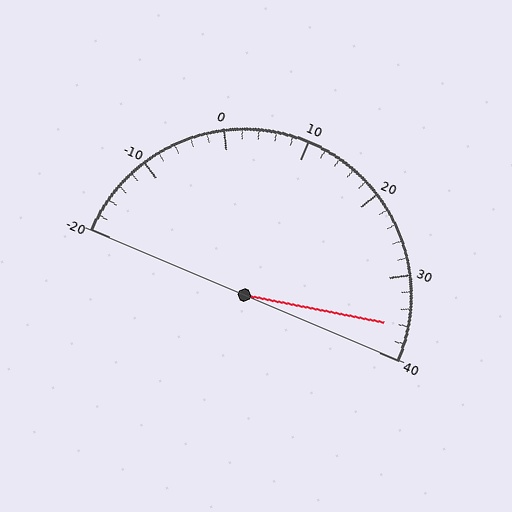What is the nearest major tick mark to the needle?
The nearest major tick mark is 40.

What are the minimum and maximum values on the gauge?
The gauge ranges from -20 to 40.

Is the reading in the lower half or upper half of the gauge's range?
The reading is in the upper half of the range (-20 to 40).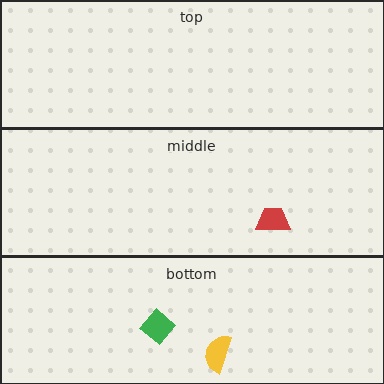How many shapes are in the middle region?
1.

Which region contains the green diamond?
The bottom region.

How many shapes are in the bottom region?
2.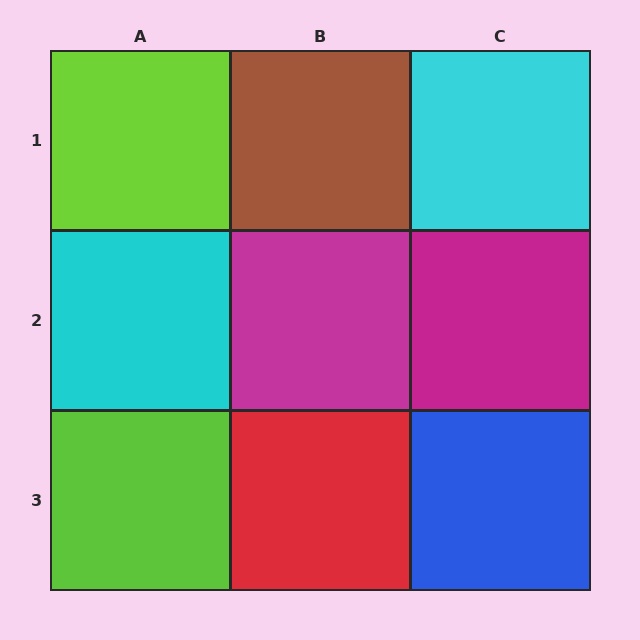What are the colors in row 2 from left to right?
Cyan, magenta, magenta.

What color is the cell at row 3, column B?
Red.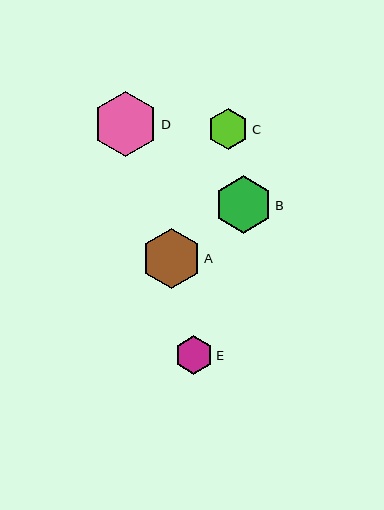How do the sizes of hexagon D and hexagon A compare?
Hexagon D and hexagon A are approximately the same size.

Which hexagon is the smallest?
Hexagon E is the smallest with a size of approximately 39 pixels.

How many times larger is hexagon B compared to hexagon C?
Hexagon B is approximately 1.4 times the size of hexagon C.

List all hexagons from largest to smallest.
From largest to smallest: D, A, B, C, E.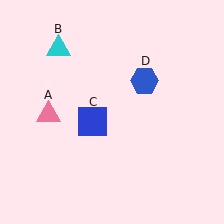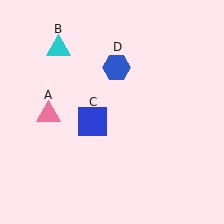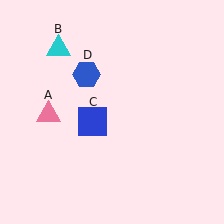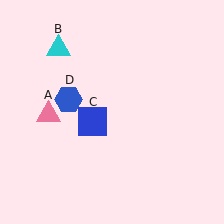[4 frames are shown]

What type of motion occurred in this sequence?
The blue hexagon (object D) rotated counterclockwise around the center of the scene.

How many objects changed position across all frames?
1 object changed position: blue hexagon (object D).